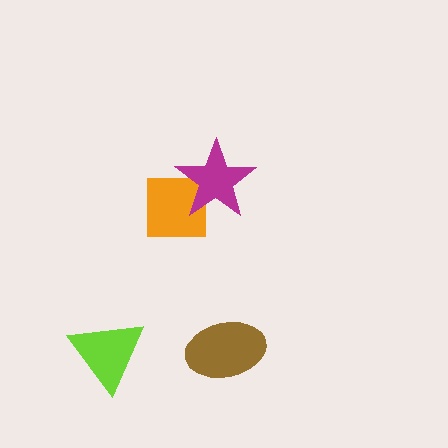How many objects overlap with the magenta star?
1 object overlaps with the magenta star.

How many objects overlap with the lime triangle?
0 objects overlap with the lime triangle.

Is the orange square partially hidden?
Yes, it is partially covered by another shape.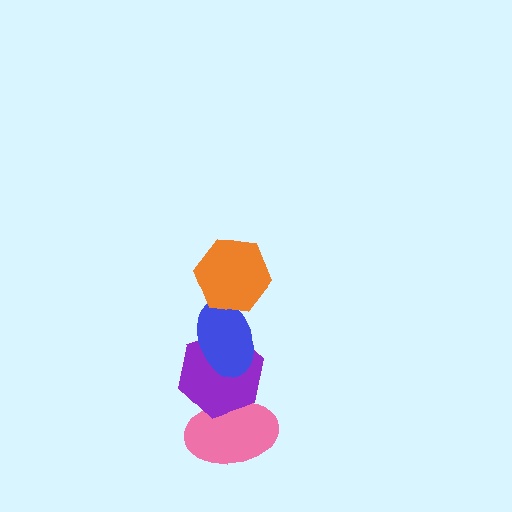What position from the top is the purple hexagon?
The purple hexagon is 3rd from the top.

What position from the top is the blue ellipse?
The blue ellipse is 2nd from the top.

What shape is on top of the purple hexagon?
The blue ellipse is on top of the purple hexagon.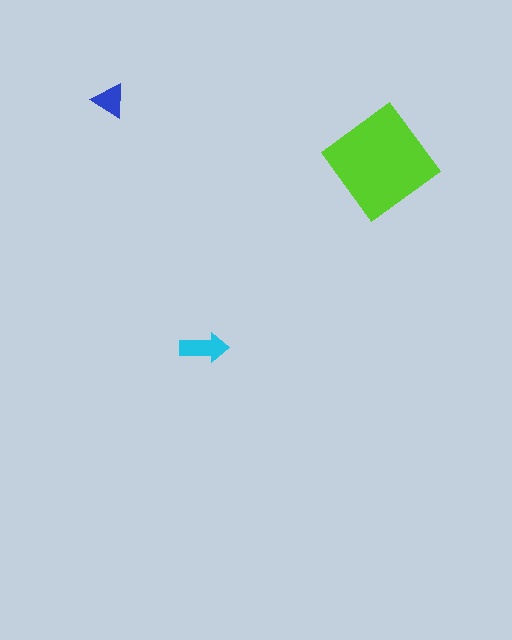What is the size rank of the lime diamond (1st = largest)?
1st.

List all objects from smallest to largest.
The blue triangle, the cyan arrow, the lime diamond.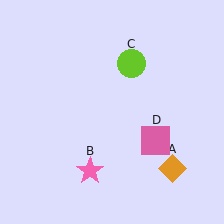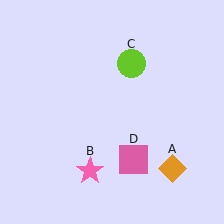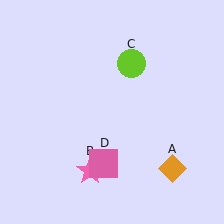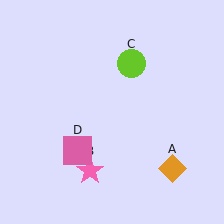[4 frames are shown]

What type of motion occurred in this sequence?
The pink square (object D) rotated clockwise around the center of the scene.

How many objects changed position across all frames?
1 object changed position: pink square (object D).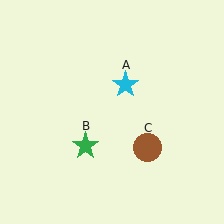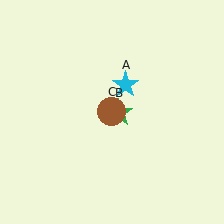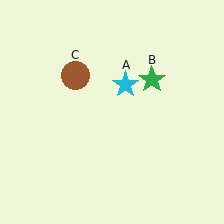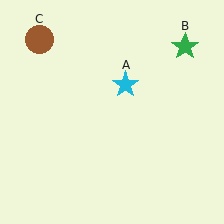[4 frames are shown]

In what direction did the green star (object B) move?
The green star (object B) moved up and to the right.